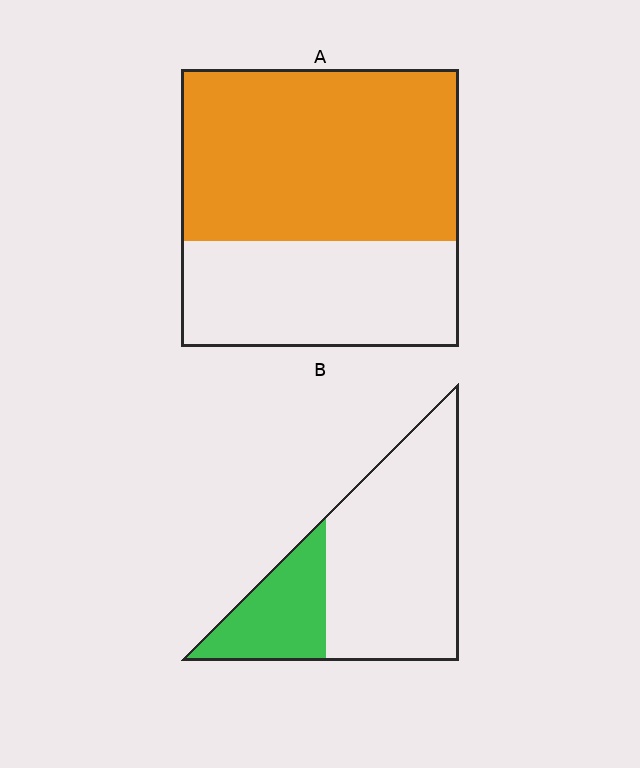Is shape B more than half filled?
No.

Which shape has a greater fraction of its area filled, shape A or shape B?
Shape A.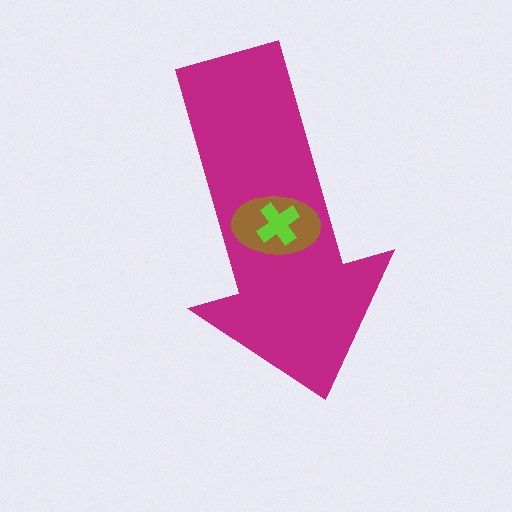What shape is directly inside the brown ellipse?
The lime cross.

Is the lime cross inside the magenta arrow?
Yes.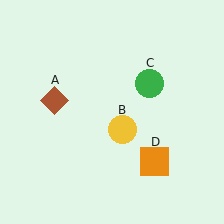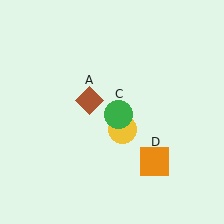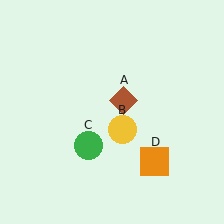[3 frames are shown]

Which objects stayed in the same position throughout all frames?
Yellow circle (object B) and orange square (object D) remained stationary.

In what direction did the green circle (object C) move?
The green circle (object C) moved down and to the left.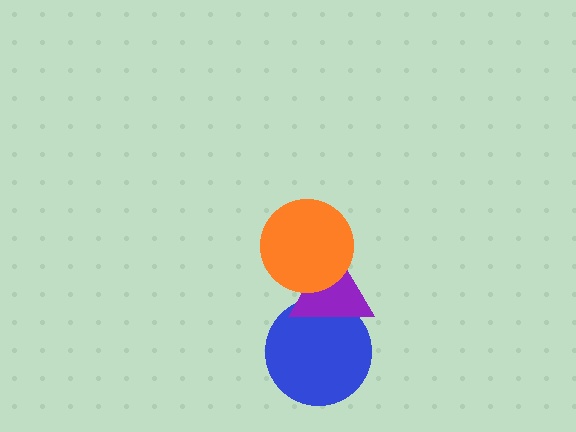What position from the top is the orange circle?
The orange circle is 1st from the top.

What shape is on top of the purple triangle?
The orange circle is on top of the purple triangle.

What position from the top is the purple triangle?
The purple triangle is 2nd from the top.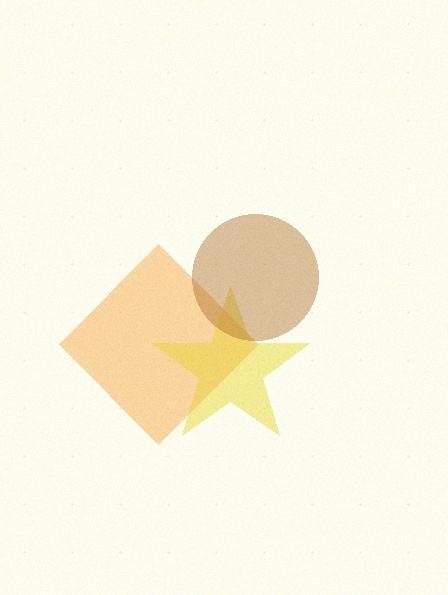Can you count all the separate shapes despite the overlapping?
Yes, there are 3 separate shapes.